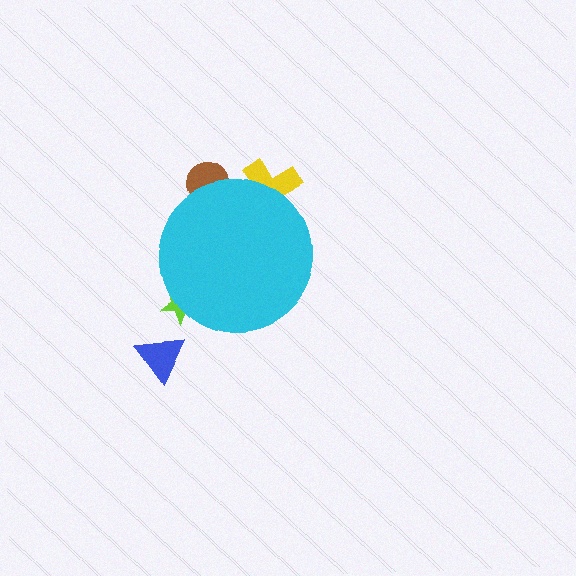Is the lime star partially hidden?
Yes, the lime star is partially hidden behind the cyan circle.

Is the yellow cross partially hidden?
Yes, the yellow cross is partially hidden behind the cyan circle.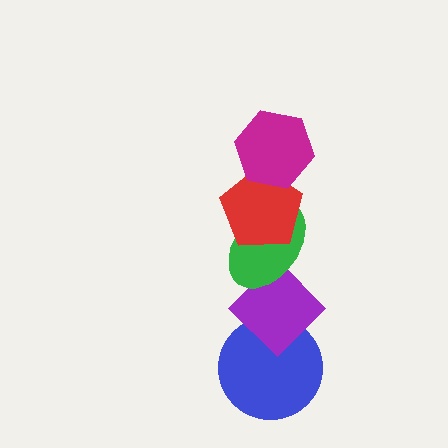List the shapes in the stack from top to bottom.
From top to bottom: the magenta hexagon, the red pentagon, the green ellipse, the purple diamond, the blue circle.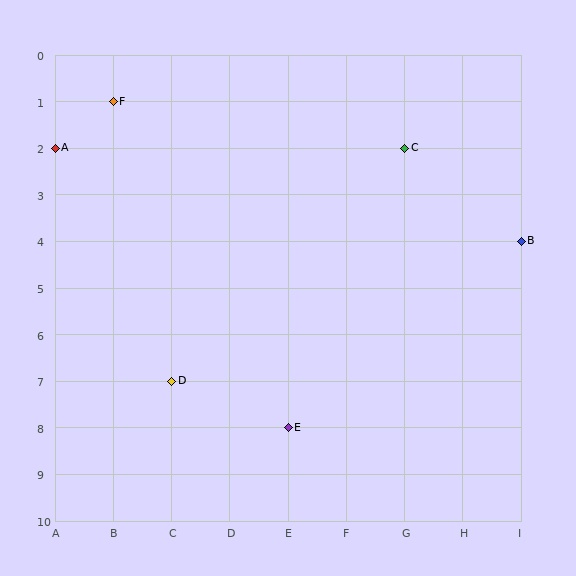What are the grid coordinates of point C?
Point C is at grid coordinates (G, 2).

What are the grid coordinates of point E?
Point E is at grid coordinates (E, 8).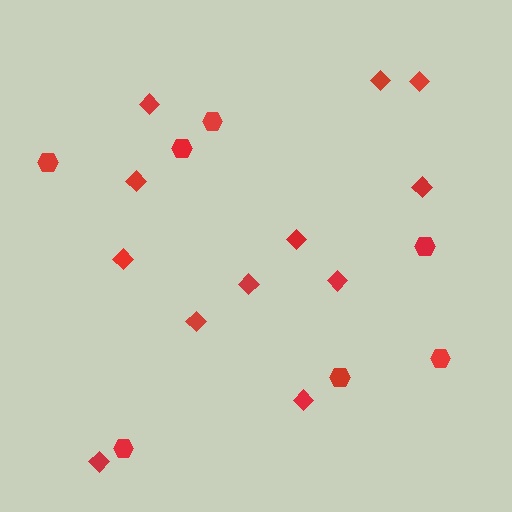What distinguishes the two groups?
There are 2 groups: one group of hexagons (7) and one group of diamonds (12).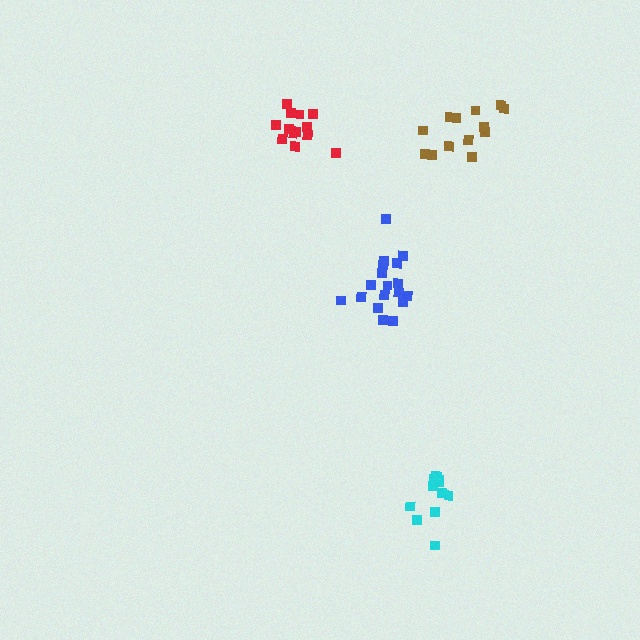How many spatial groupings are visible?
There are 4 spatial groupings.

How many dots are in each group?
Group 1: 13 dots, Group 2: 18 dots, Group 3: 13 dots, Group 4: 12 dots (56 total).